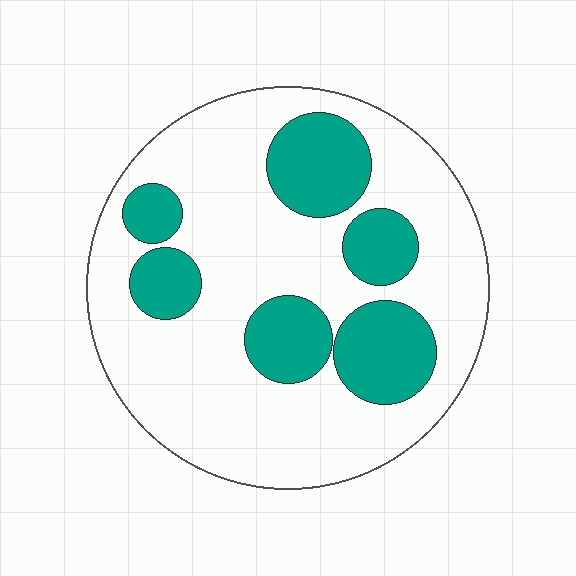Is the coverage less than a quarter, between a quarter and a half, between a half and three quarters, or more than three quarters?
Between a quarter and a half.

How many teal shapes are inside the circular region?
6.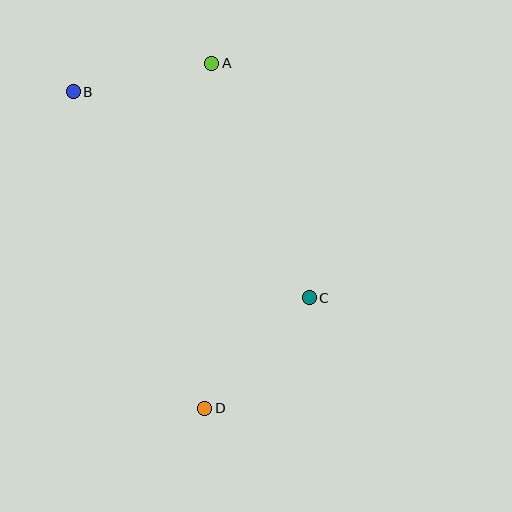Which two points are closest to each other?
Points A and B are closest to each other.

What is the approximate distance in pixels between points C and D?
The distance between C and D is approximately 152 pixels.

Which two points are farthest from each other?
Points A and D are farthest from each other.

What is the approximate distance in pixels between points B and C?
The distance between B and C is approximately 313 pixels.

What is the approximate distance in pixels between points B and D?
The distance between B and D is approximately 343 pixels.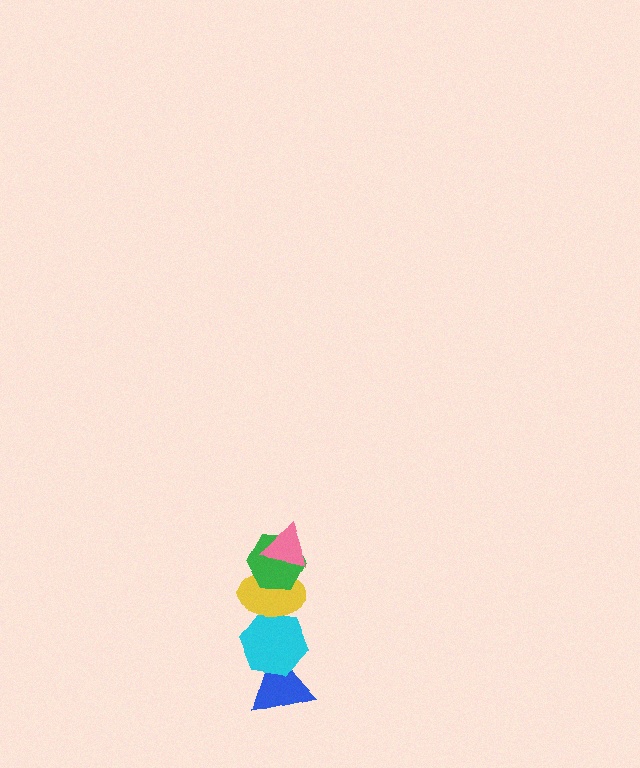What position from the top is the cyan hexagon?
The cyan hexagon is 4th from the top.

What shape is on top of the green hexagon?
The pink triangle is on top of the green hexagon.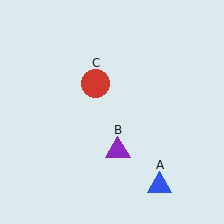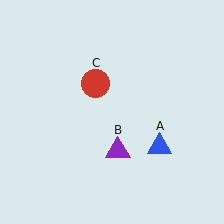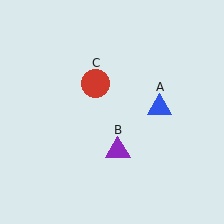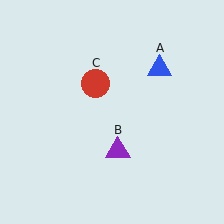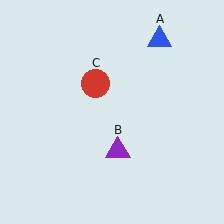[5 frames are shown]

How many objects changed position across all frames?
1 object changed position: blue triangle (object A).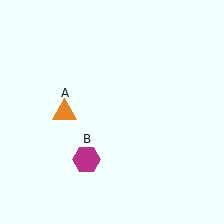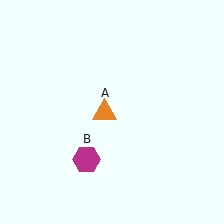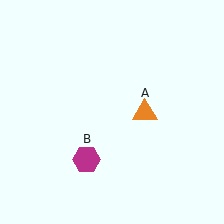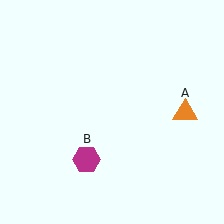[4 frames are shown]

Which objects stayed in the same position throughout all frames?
Magenta hexagon (object B) remained stationary.